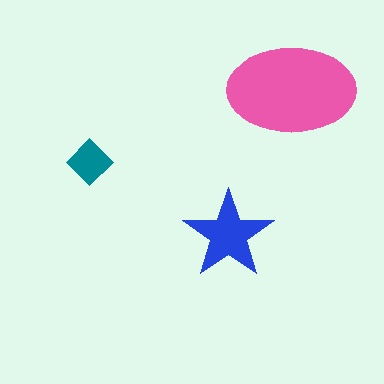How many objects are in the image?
There are 3 objects in the image.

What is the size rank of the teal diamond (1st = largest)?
3rd.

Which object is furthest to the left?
The teal diamond is leftmost.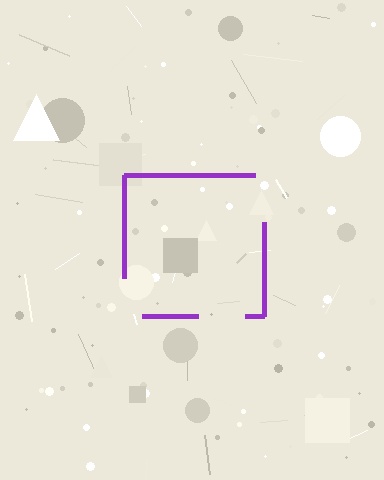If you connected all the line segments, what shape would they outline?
They would outline a square.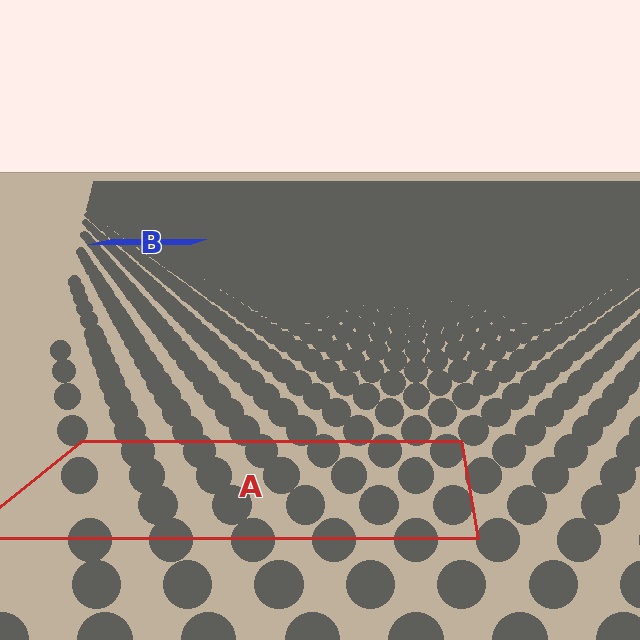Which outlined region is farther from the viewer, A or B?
Region B is farther from the viewer — the texture elements inside it appear smaller and more densely packed.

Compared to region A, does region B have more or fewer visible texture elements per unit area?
Region B has more texture elements per unit area — they are packed more densely because it is farther away.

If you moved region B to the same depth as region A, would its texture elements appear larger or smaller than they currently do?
They would appear larger. At a closer depth, the same texture elements are projected at a bigger on-screen size.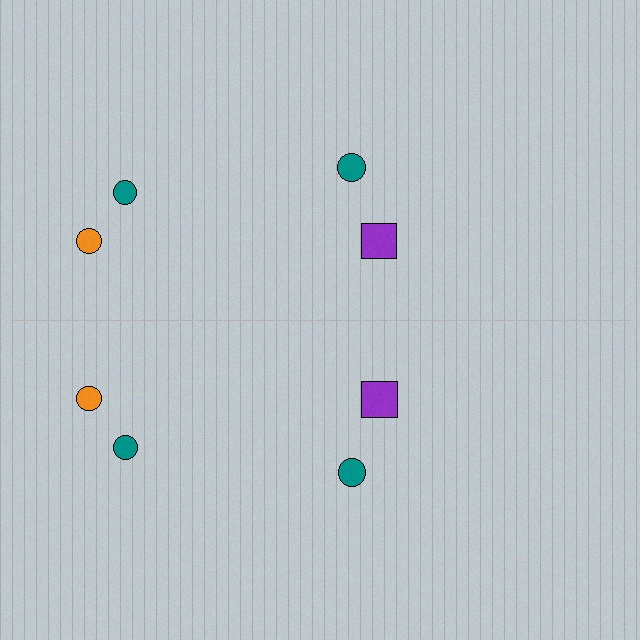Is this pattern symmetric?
Yes, this pattern has bilateral (reflection) symmetry.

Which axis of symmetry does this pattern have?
The pattern has a horizontal axis of symmetry running through the center of the image.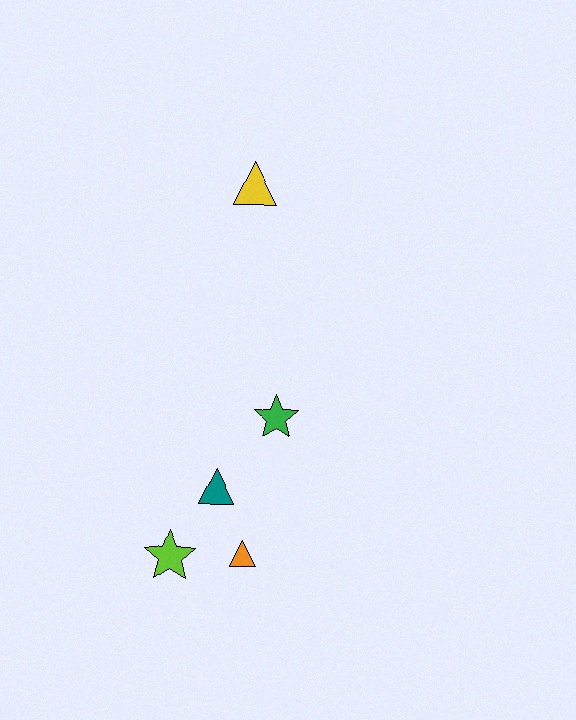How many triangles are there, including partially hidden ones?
There are 3 triangles.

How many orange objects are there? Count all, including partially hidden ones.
There is 1 orange object.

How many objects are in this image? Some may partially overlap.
There are 5 objects.